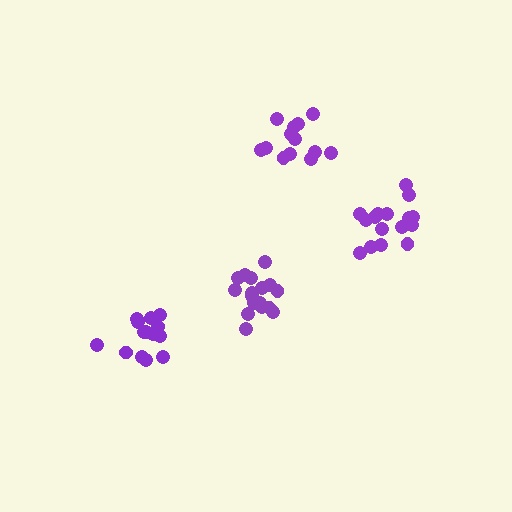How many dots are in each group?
Group 1: 14 dots, Group 2: 16 dots, Group 3: 17 dots, Group 4: 13 dots (60 total).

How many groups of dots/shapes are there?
There are 4 groups.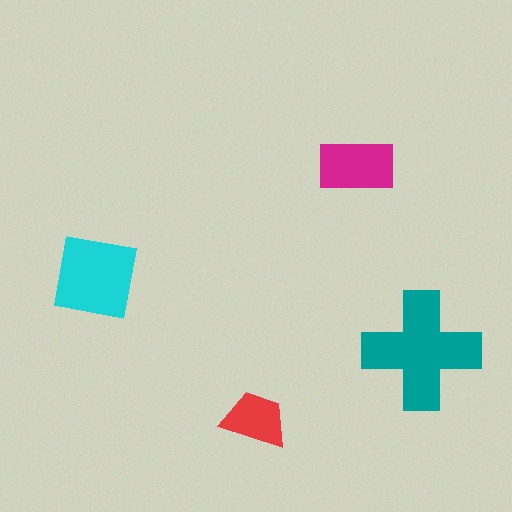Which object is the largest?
The teal cross.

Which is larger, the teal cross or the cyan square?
The teal cross.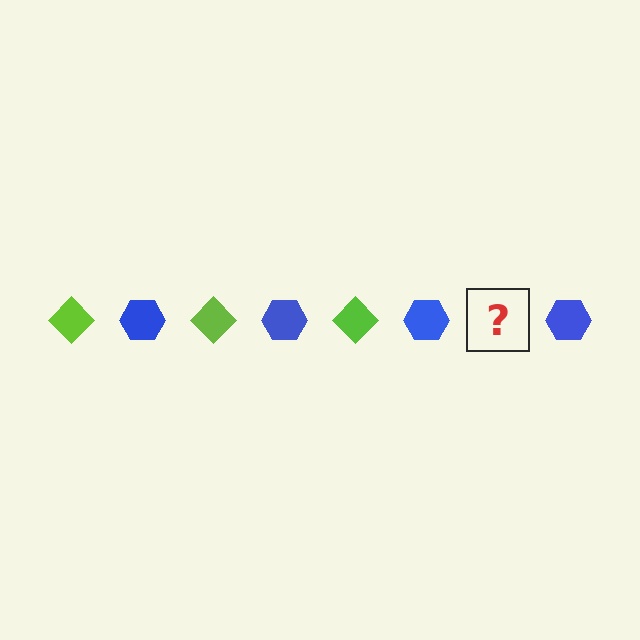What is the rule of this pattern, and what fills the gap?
The rule is that the pattern alternates between lime diamond and blue hexagon. The gap should be filled with a lime diamond.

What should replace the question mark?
The question mark should be replaced with a lime diamond.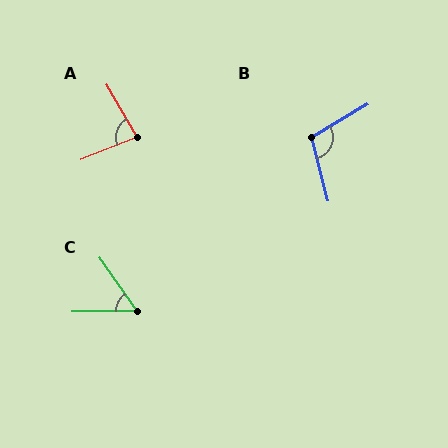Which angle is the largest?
B, at approximately 106 degrees.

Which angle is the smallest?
C, at approximately 55 degrees.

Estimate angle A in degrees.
Approximately 82 degrees.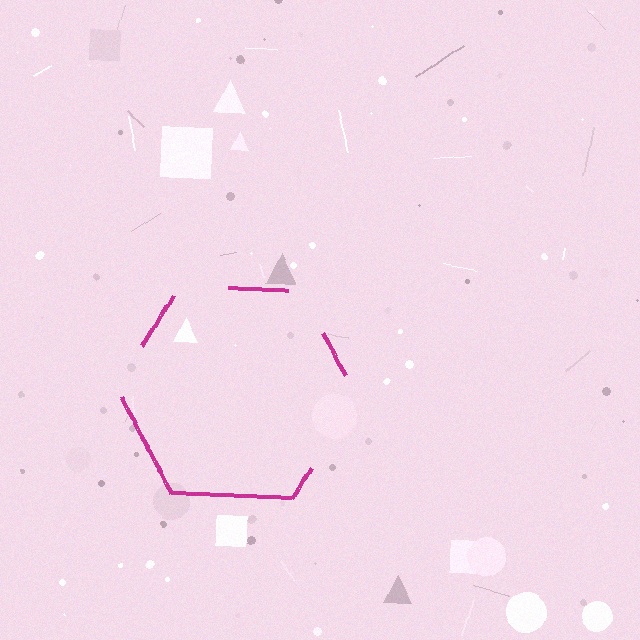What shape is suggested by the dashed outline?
The dashed outline suggests a hexagon.